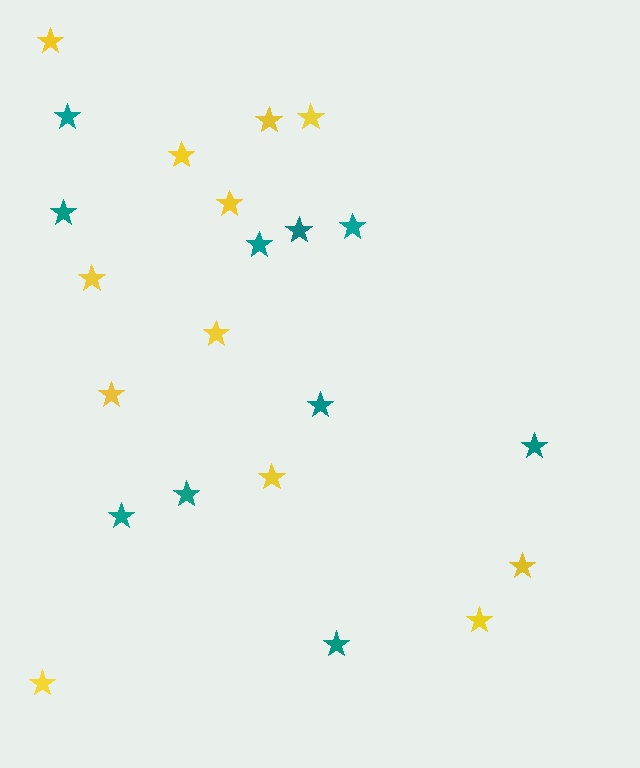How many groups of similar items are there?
There are 2 groups: one group of teal stars (10) and one group of yellow stars (12).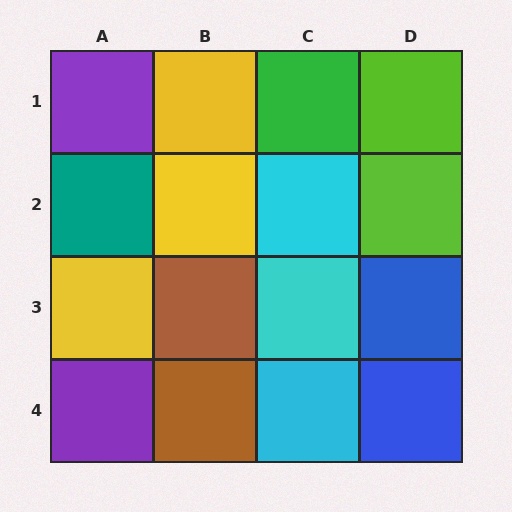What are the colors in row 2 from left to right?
Teal, yellow, cyan, lime.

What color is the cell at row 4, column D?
Blue.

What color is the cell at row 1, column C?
Green.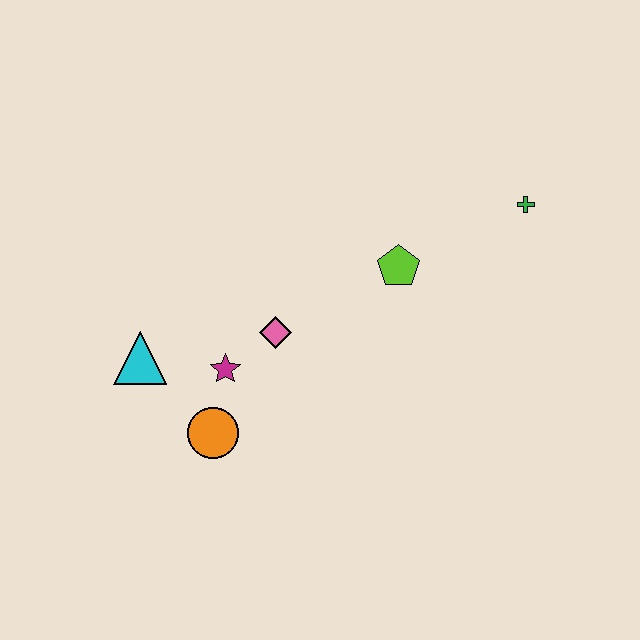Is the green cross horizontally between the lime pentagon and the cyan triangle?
No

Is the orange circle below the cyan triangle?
Yes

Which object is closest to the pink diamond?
The magenta star is closest to the pink diamond.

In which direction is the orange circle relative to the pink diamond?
The orange circle is below the pink diamond.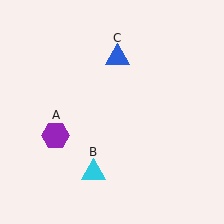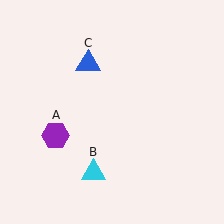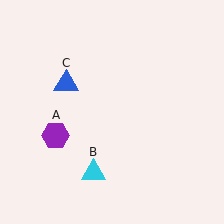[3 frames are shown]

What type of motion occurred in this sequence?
The blue triangle (object C) rotated counterclockwise around the center of the scene.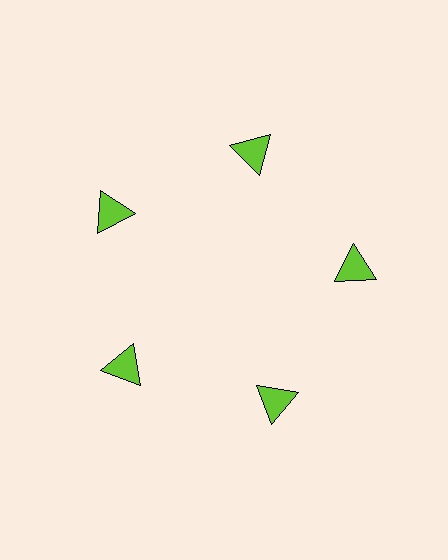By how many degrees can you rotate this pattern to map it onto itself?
The pattern maps onto itself every 72 degrees of rotation.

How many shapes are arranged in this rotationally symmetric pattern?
There are 5 shapes, arranged in 5 groups of 1.